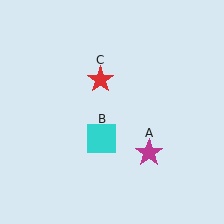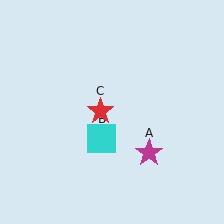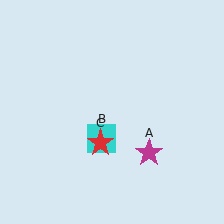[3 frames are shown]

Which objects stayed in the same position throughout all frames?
Magenta star (object A) and cyan square (object B) remained stationary.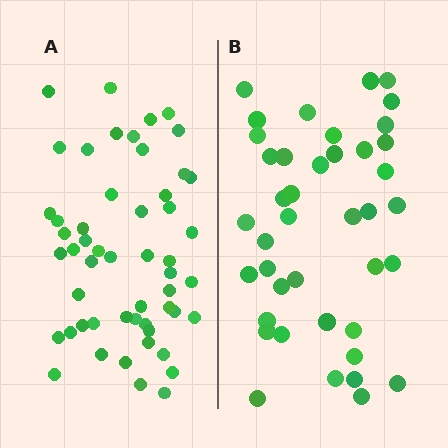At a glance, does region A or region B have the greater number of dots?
Region A (the left region) has more dots.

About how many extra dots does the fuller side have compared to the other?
Region A has roughly 12 or so more dots than region B.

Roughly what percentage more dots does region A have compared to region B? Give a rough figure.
About 30% more.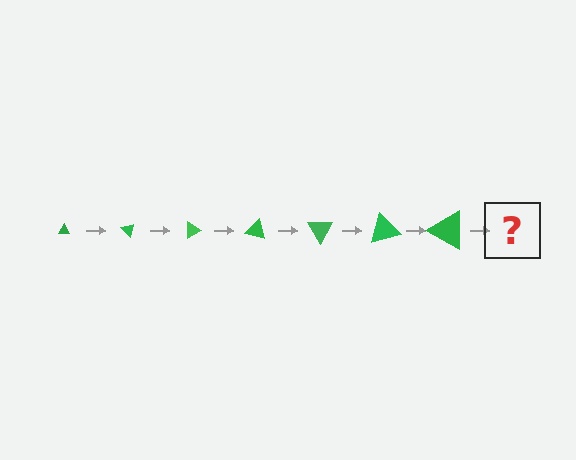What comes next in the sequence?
The next element should be a triangle, larger than the previous one and rotated 315 degrees from the start.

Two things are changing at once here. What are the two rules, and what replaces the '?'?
The two rules are that the triangle grows larger each step and it rotates 45 degrees each step. The '?' should be a triangle, larger than the previous one and rotated 315 degrees from the start.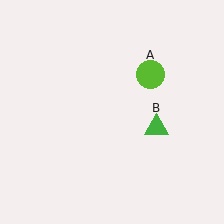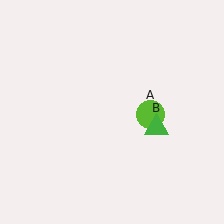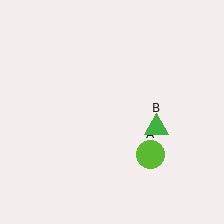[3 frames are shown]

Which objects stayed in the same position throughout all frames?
Green triangle (object B) remained stationary.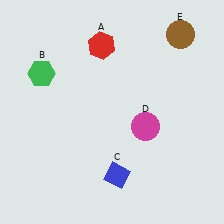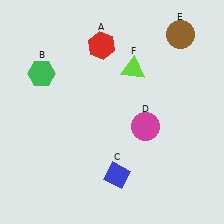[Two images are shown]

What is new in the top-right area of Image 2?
A lime triangle (F) was added in the top-right area of Image 2.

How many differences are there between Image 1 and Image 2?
There is 1 difference between the two images.